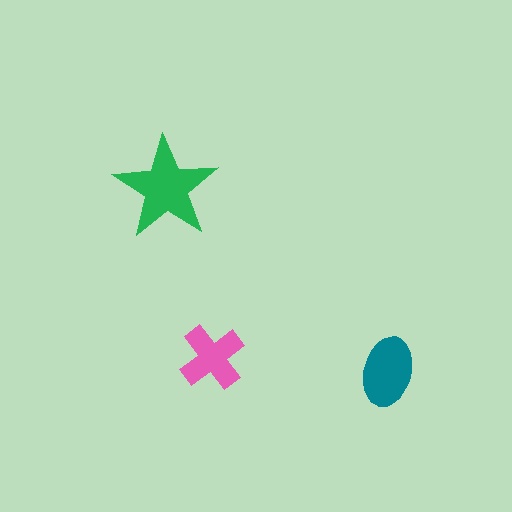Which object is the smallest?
The pink cross.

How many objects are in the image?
There are 3 objects in the image.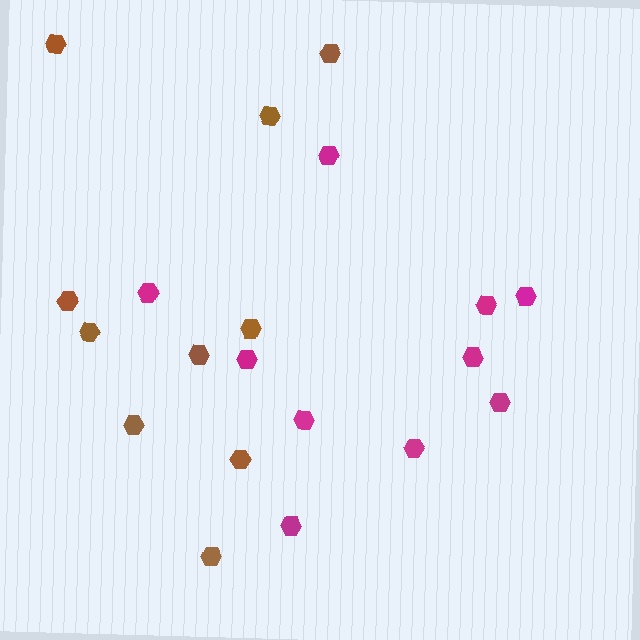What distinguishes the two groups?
There are 2 groups: one group of magenta hexagons (10) and one group of brown hexagons (10).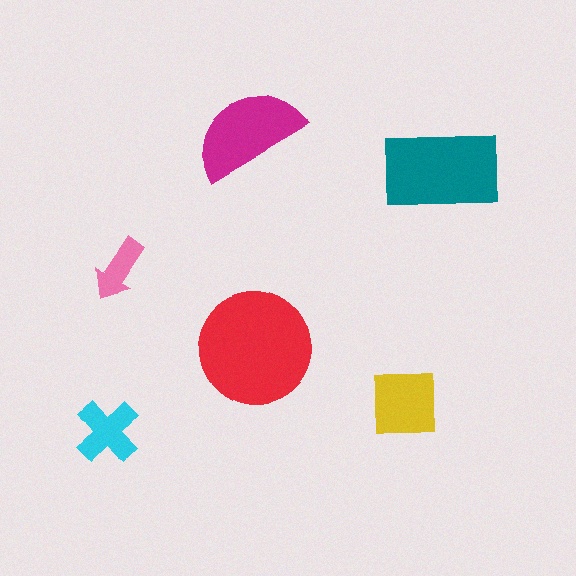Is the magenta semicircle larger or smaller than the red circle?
Smaller.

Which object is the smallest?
The pink arrow.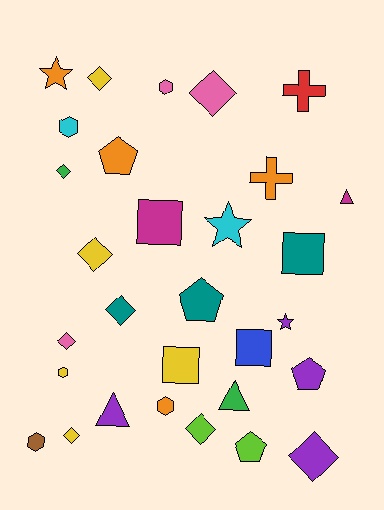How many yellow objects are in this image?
There are 5 yellow objects.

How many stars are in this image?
There are 3 stars.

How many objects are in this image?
There are 30 objects.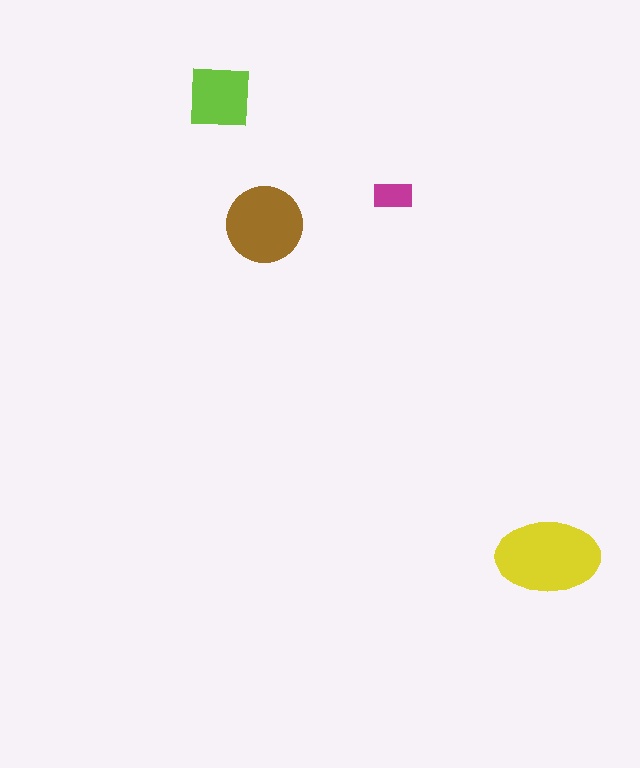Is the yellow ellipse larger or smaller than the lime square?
Larger.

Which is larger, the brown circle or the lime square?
The brown circle.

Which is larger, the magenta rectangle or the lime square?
The lime square.